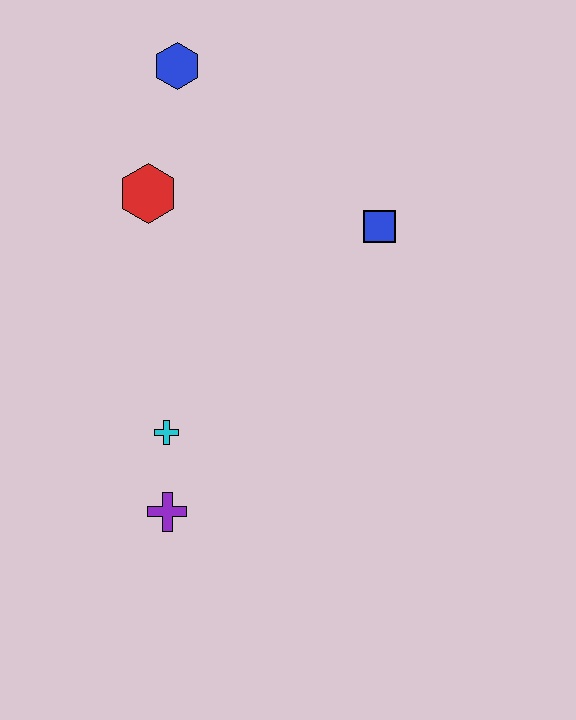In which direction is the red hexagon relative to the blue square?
The red hexagon is to the left of the blue square.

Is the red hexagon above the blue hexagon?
No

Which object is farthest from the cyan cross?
The blue hexagon is farthest from the cyan cross.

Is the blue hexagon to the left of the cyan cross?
No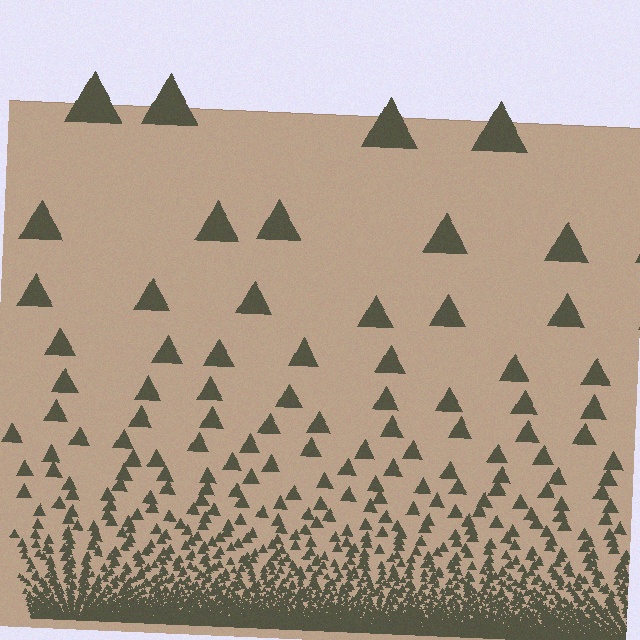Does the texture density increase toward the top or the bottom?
Density increases toward the bottom.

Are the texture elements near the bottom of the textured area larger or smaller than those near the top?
Smaller. The gradient is inverted — elements near the bottom are smaller and denser.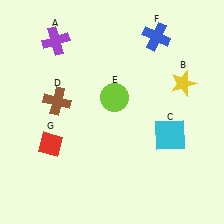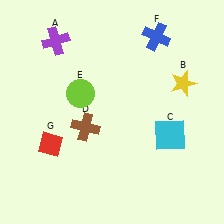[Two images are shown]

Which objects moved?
The objects that moved are: the brown cross (D), the lime circle (E).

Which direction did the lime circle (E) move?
The lime circle (E) moved left.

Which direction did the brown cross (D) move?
The brown cross (D) moved right.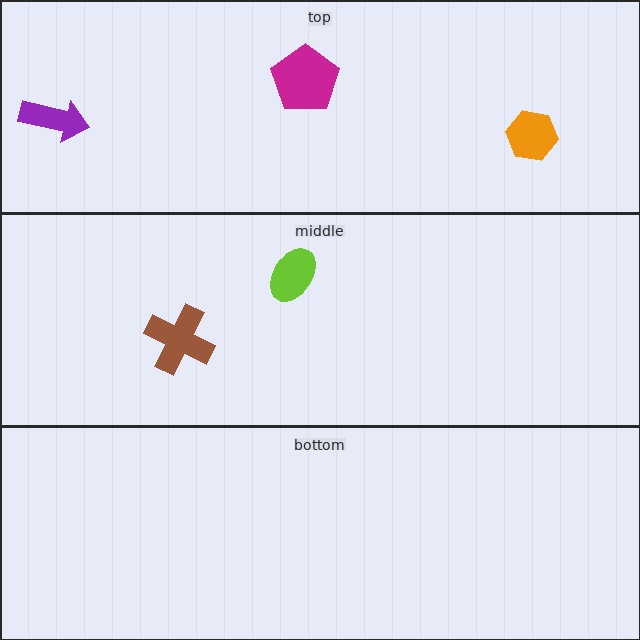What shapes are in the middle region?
The lime ellipse, the brown cross.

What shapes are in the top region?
The magenta pentagon, the purple arrow, the orange hexagon.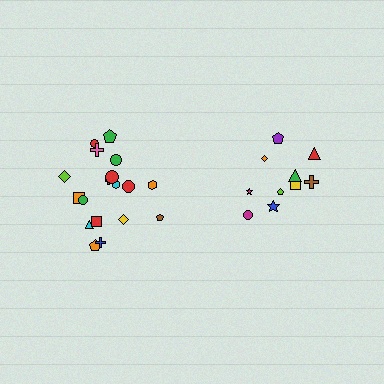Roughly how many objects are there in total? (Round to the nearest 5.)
Roughly 30 objects in total.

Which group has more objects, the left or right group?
The left group.